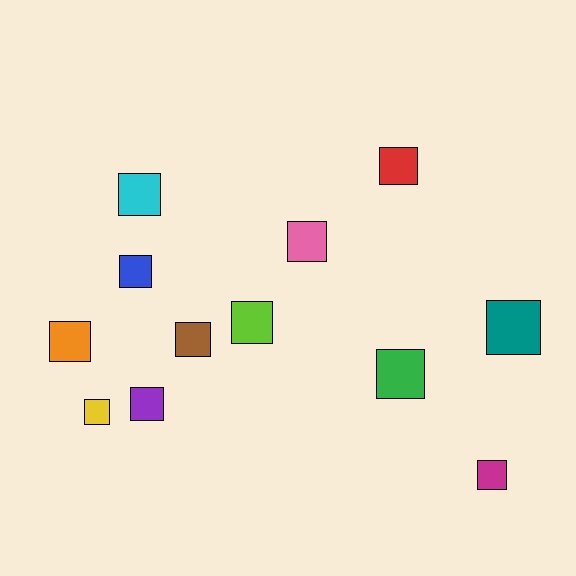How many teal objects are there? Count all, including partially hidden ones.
There is 1 teal object.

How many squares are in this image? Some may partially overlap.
There are 12 squares.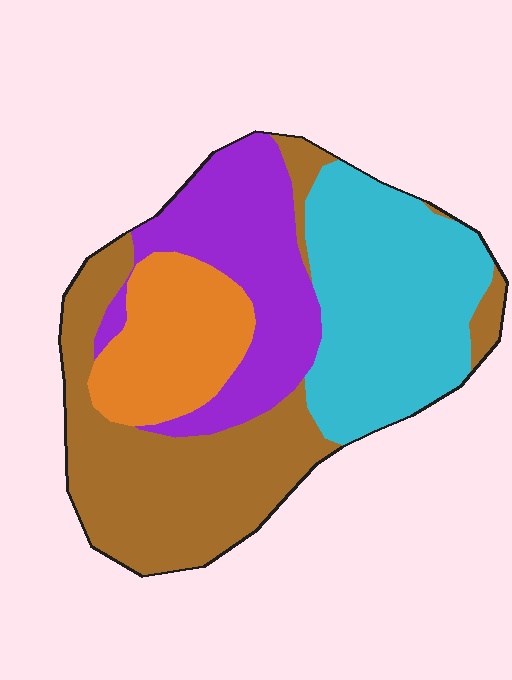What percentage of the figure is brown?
Brown takes up about one third (1/3) of the figure.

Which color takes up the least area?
Orange, at roughly 15%.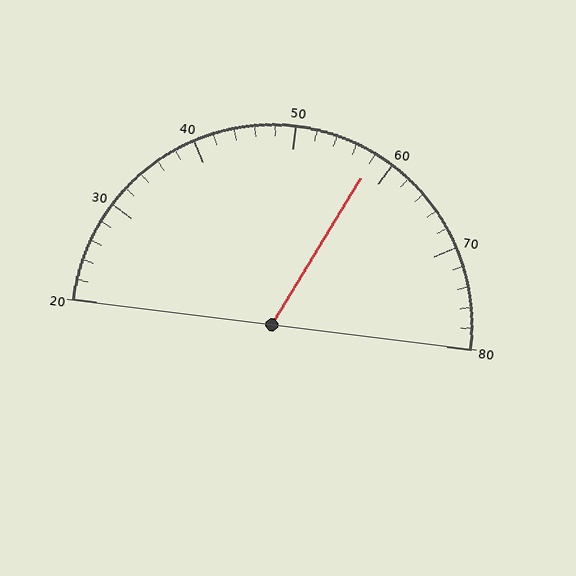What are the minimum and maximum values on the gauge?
The gauge ranges from 20 to 80.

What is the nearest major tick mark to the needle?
The nearest major tick mark is 60.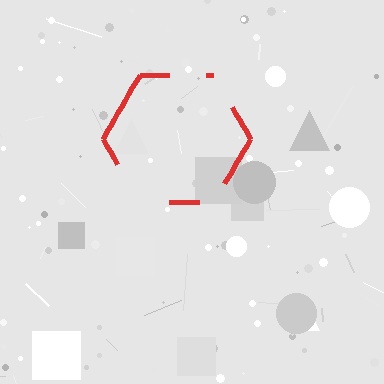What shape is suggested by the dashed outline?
The dashed outline suggests a hexagon.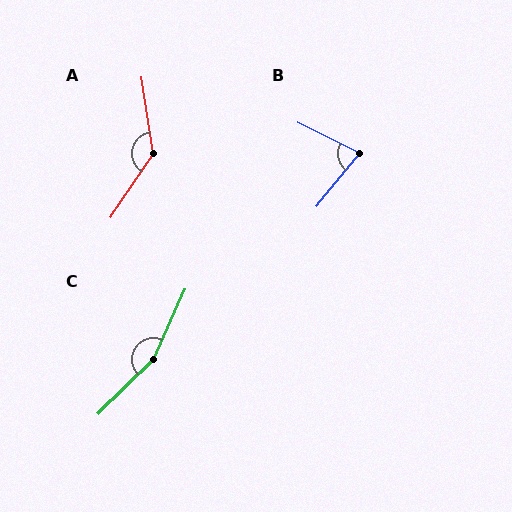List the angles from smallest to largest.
B (77°), A (137°), C (159°).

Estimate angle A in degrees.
Approximately 137 degrees.